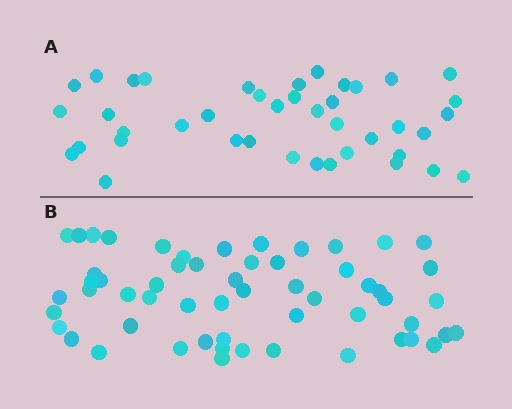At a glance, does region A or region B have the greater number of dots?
Region B (the bottom region) has more dots.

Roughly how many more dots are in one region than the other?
Region B has approximately 15 more dots than region A.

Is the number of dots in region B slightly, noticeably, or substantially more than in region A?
Region B has noticeably more, but not dramatically so. The ratio is roughly 1.4 to 1.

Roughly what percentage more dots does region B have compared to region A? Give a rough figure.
About 40% more.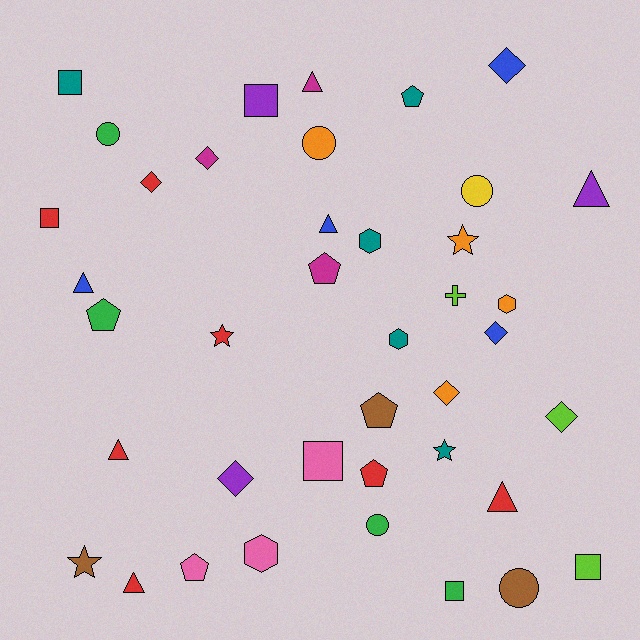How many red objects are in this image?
There are 7 red objects.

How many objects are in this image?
There are 40 objects.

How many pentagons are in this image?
There are 6 pentagons.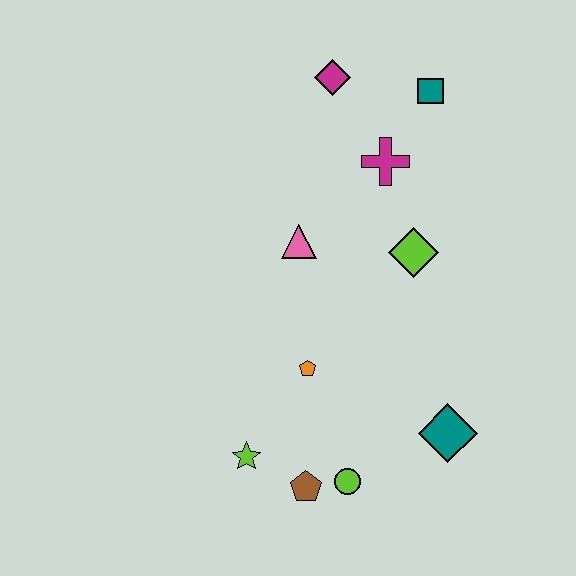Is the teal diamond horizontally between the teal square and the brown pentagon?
No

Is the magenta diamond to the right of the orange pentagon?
Yes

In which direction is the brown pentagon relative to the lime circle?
The brown pentagon is to the left of the lime circle.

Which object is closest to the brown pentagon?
The lime circle is closest to the brown pentagon.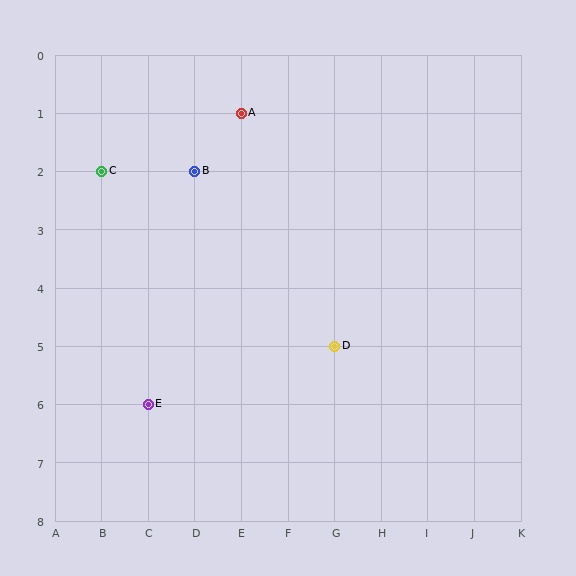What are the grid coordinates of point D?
Point D is at grid coordinates (G, 5).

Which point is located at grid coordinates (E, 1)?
Point A is at (E, 1).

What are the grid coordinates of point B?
Point B is at grid coordinates (D, 2).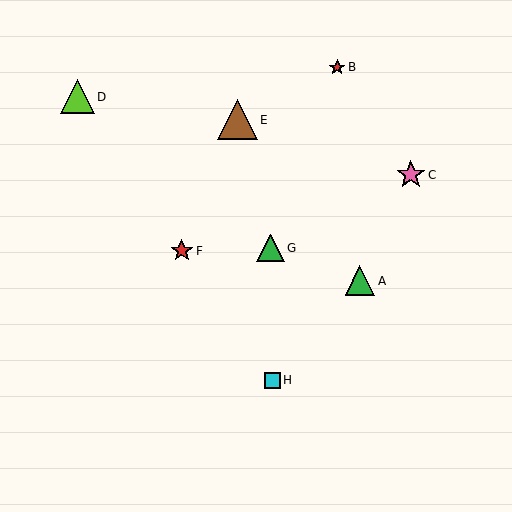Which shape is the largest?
The brown triangle (labeled E) is the largest.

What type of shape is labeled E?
Shape E is a brown triangle.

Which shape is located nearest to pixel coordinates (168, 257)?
The red star (labeled F) at (182, 251) is nearest to that location.